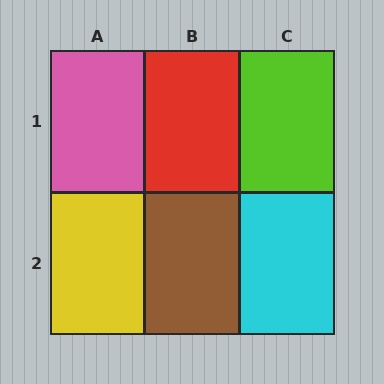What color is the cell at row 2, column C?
Cyan.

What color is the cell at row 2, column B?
Brown.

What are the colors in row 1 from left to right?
Pink, red, lime.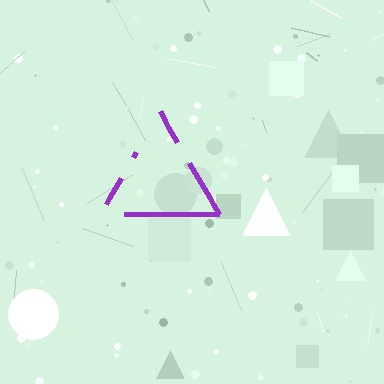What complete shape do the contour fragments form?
The contour fragments form a triangle.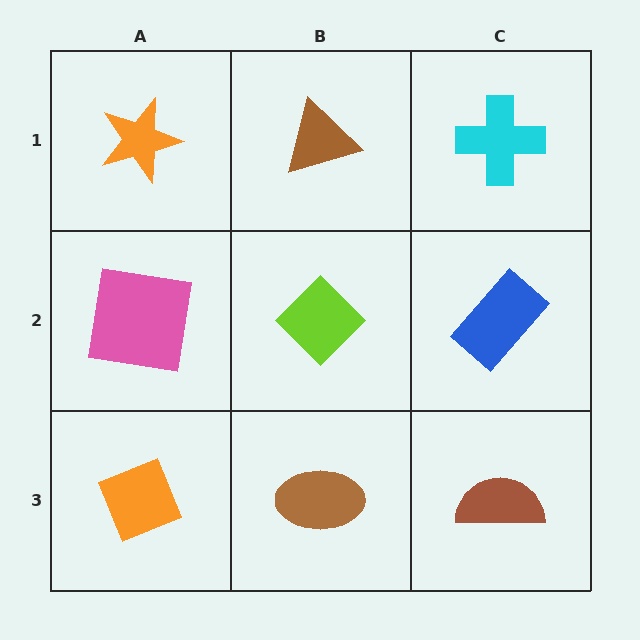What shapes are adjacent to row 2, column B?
A brown triangle (row 1, column B), a brown ellipse (row 3, column B), a pink square (row 2, column A), a blue rectangle (row 2, column C).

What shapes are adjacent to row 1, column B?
A lime diamond (row 2, column B), an orange star (row 1, column A), a cyan cross (row 1, column C).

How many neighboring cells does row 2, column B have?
4.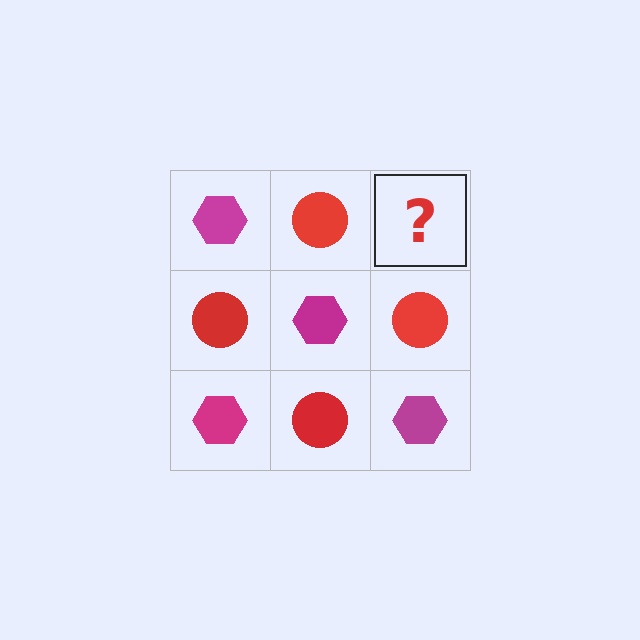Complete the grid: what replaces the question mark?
The question mark should be replaced with a magenta hexagon.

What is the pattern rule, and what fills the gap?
The rule is that it alternates magenta hexagon and red circle in a checkerboard pattern. The gap should be filled with a magenta hexagon.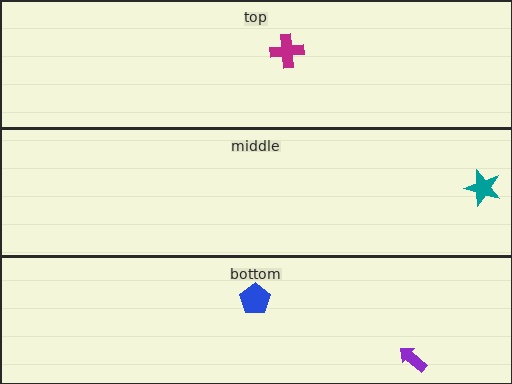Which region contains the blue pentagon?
The bottom region.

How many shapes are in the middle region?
1.